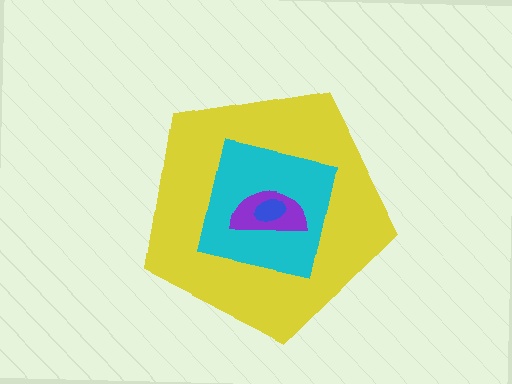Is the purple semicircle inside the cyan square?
Yes.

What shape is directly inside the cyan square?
The purple semicircle.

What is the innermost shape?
The blue ellipse.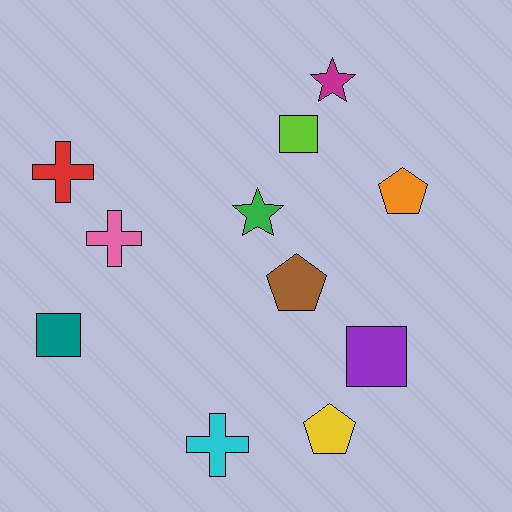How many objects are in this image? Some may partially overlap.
There are 11 objects.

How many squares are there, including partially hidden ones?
There are 3 squares.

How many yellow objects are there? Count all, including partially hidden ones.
There is 1 yellow object.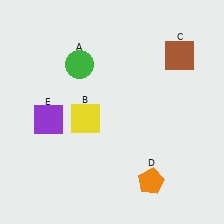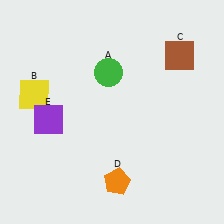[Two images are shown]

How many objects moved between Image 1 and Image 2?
3 objects moved between the two images.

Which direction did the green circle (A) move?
The green circle (A) moved right.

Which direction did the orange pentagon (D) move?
The orange pentagon (D) moved left.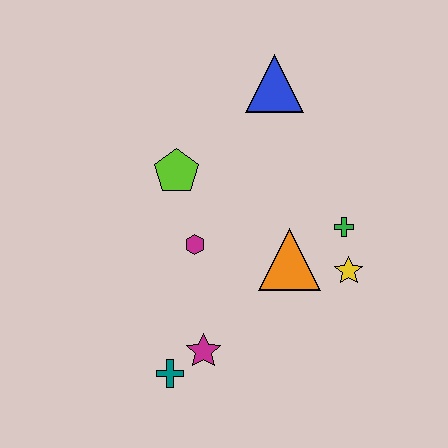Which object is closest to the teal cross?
The magenta star is closest to the teal cross.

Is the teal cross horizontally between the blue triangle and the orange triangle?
No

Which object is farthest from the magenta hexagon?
The blue triangle is farthest from the magenta hexagon.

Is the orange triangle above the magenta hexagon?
No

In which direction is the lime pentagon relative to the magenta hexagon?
The lime pentagon is above the magenta hexagon.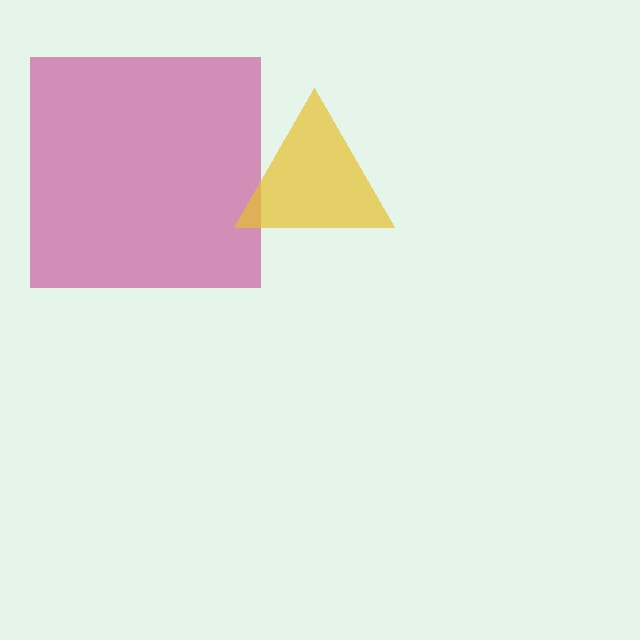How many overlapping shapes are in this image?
There are 2 overlapping shapes in the image.